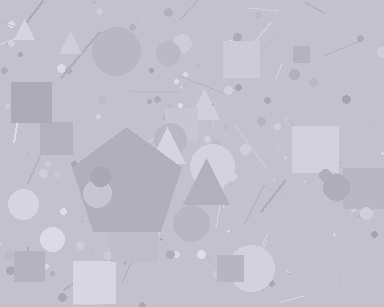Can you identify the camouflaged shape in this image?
The camouflaged shape is a pentagon.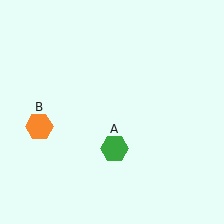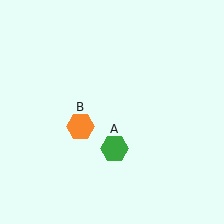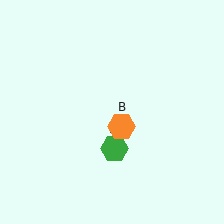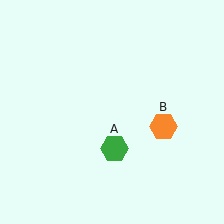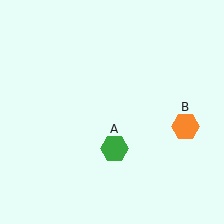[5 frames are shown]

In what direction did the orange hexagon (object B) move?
The orange hexagon (object B) moved right.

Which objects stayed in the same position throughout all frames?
Green hexagon (object A) remained stationary.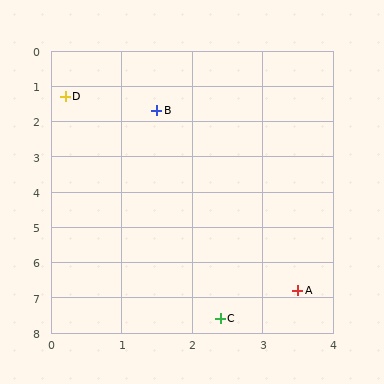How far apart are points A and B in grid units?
Points A and B are about 5.5 grid units apart.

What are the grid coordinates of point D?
Point D is at approximately (0.2, 1.3).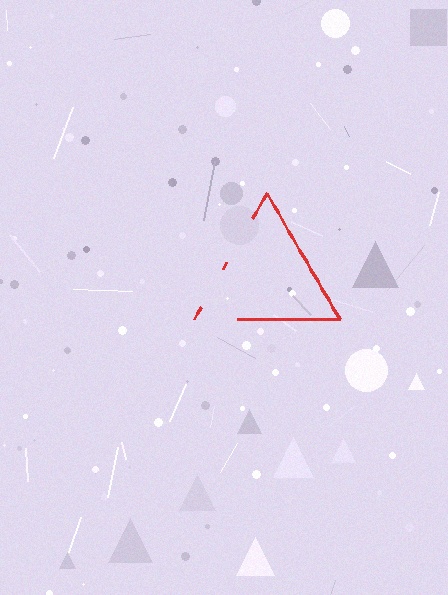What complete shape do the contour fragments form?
The contour fragments form a triangle.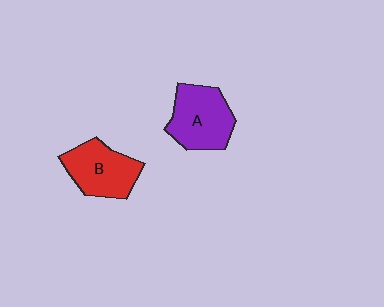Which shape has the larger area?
Shape A (purple).